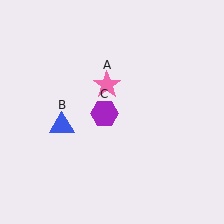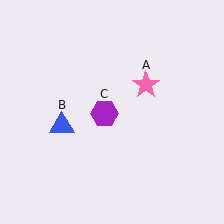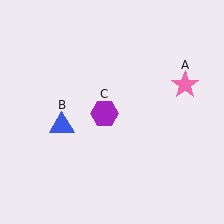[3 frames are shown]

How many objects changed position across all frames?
1 object changed position: pink star (object A).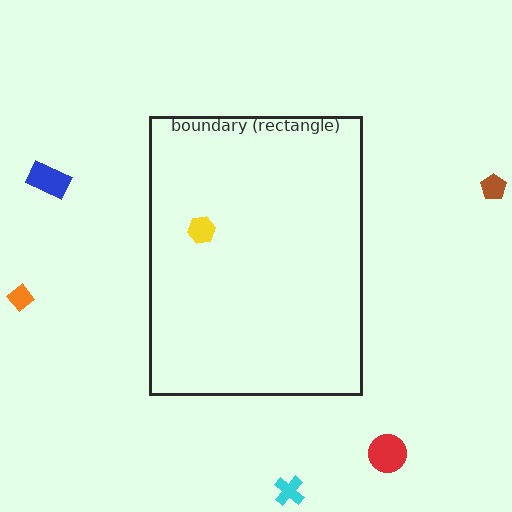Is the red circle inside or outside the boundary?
Outside.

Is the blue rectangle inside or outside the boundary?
Outside.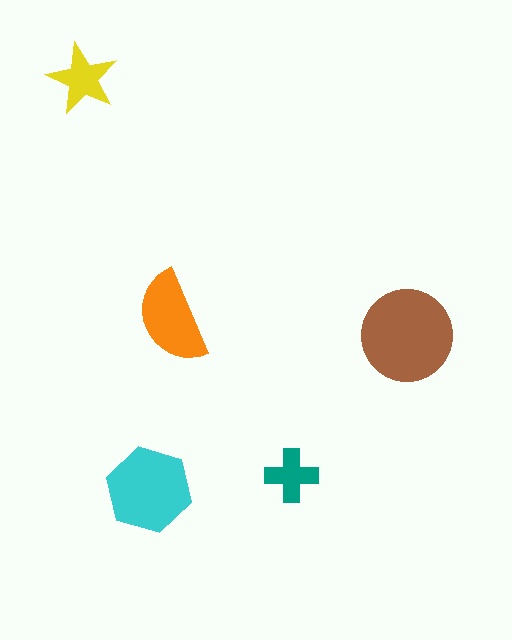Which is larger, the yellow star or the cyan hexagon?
The cyan hexagon.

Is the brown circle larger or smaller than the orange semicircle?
Larger.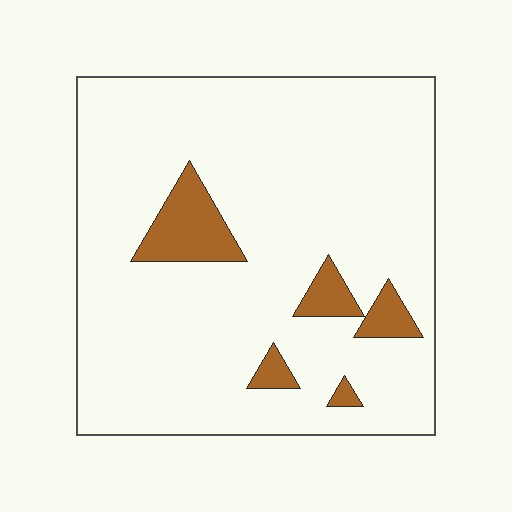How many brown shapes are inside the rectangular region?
5.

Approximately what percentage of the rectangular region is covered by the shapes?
Approximately 10%.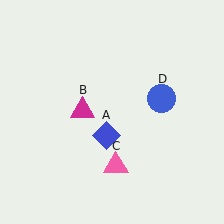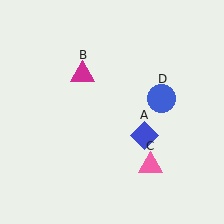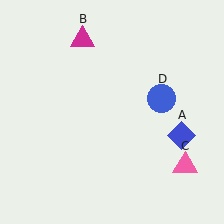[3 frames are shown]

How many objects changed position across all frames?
3 objects changed position: blue diamond (object A), magenta triangle (object B), pink triangle (object C).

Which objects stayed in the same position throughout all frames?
Blue circle (object D) remained stationary.